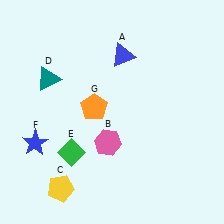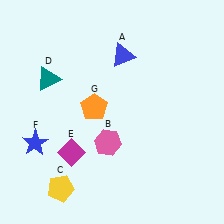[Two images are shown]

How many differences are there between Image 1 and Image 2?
There is 1 difference between the two images.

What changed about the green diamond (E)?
In Image 1, E is green. In Image 2, it changed to magenta.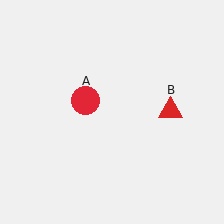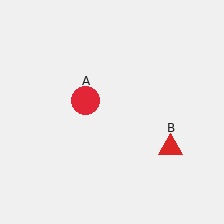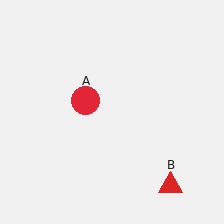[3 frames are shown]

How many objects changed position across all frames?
1 object changed position: red triangle (object B).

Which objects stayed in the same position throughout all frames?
Red circle (object A) remained stationary.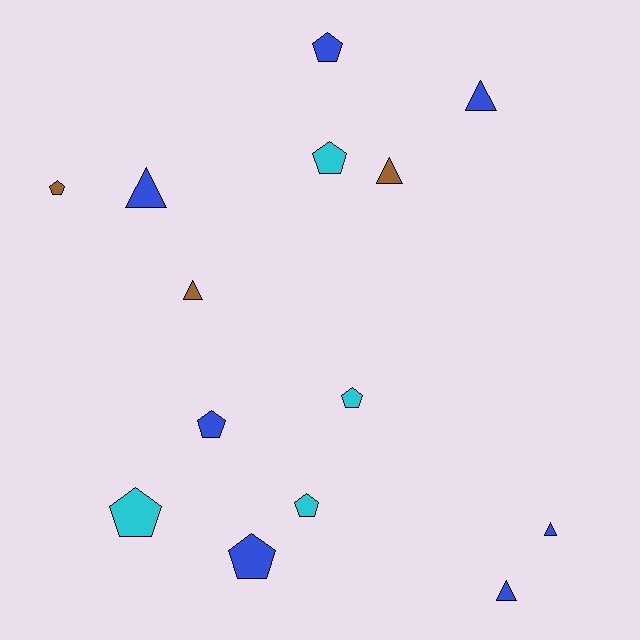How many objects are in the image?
There are 14 objects.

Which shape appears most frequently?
Pentagon, with 8 objects.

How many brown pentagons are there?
There is 1 brown pentagon.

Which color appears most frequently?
Blue, with 7 objects.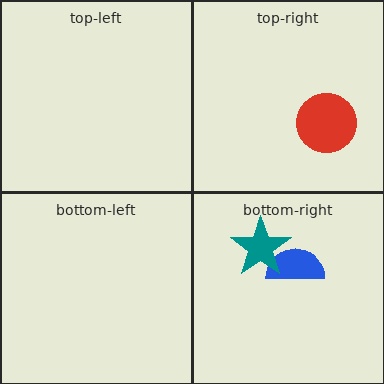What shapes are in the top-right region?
The red circle.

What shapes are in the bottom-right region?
The blue semicircle, the teal star.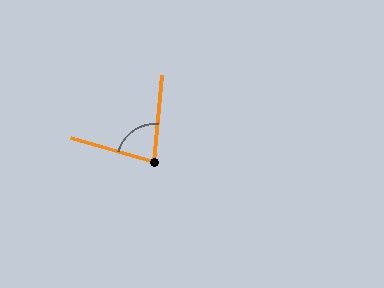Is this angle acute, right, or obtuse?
It is acute.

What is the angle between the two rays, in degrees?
Approximately 79 degrees.